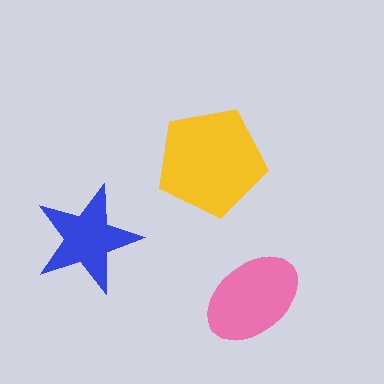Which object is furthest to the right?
The pink ellipse is rightmost.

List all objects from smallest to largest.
The blue star, the pink ellipse, the yellow pentagon.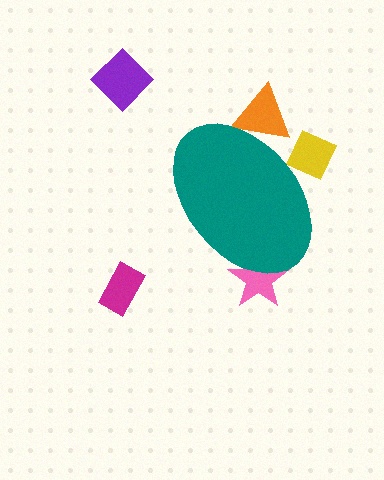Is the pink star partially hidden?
Yes, the pink star is partially hidden behind the teal ellipse.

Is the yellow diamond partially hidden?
Yes, the yellow diamond is partially hidden behind the teal ellipse.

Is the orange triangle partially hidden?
Yes, the orange triangle is partially hidden behind the teal ellipse.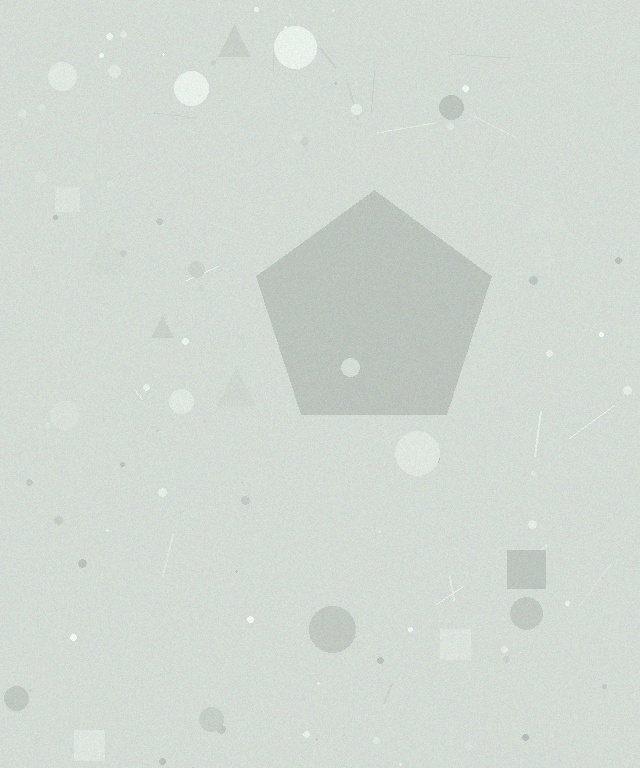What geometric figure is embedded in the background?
A pentagon is embedded in the background.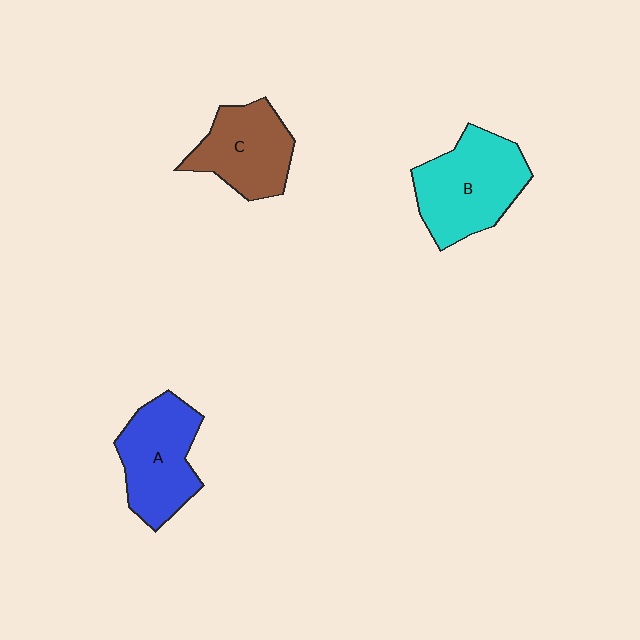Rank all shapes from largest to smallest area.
From largest to smallest: B (cyan), A (blue), C (brown).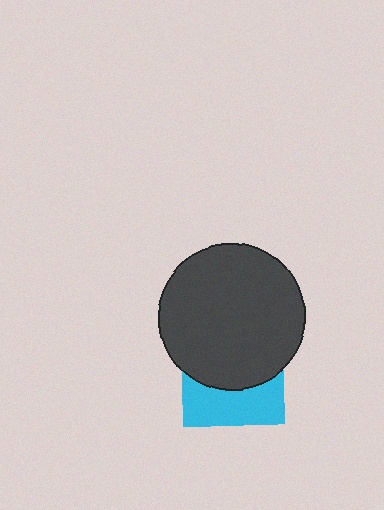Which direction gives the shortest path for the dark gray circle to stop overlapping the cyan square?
Moving up gives the shortest separation.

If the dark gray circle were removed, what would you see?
You would see the complete cyan square.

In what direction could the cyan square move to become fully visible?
The cyan square could move down. That would shift it out from behind the dark gray circle entirely.